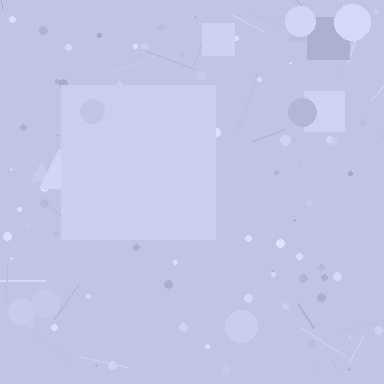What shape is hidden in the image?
A square is hidden in the image.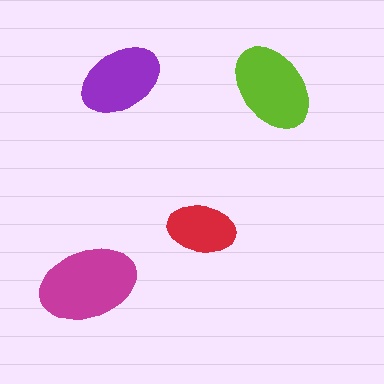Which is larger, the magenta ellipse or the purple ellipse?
The magenta one.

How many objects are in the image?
There are 4 objects in the image.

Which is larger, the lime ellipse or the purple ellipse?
The lime one.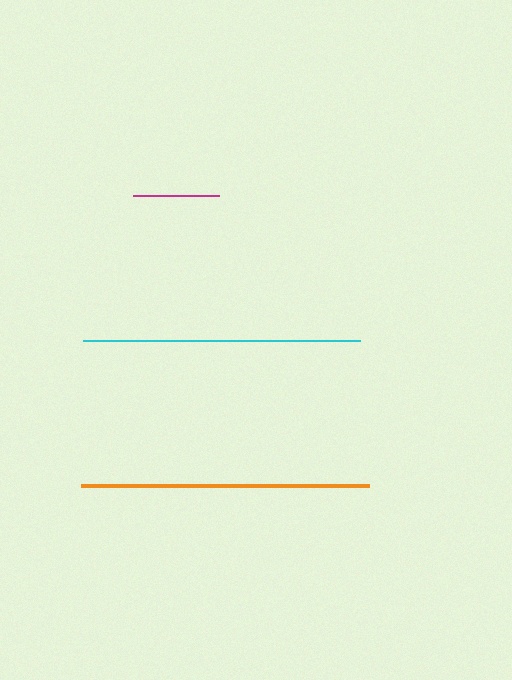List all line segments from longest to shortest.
From longest to shortest: orange, cyan, magenta.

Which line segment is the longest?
The orange line is the longest at approximately 288 pixels.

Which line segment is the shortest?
The magenta line is the shortest at approximately 86 pixels.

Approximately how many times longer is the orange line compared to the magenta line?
The orange line is approximately 3.4 times the length of the magenta line.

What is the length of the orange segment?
The orange segment is approximately 288 pixels long.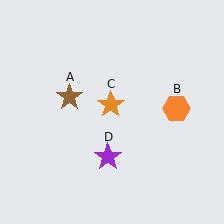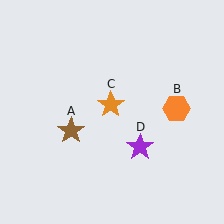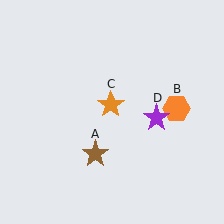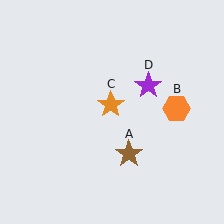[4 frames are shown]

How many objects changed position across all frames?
2 objects changed position: brown star (object A), purple star (object D).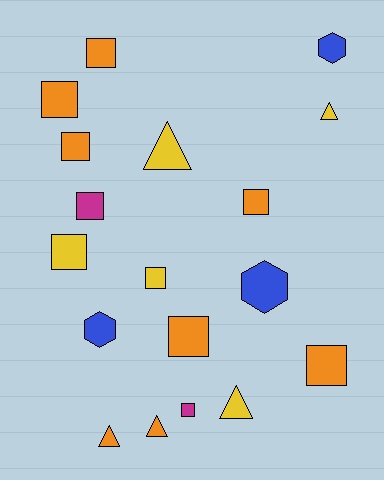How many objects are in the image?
There are 18 objects.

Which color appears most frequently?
Orange, with 8 objects.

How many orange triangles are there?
There are 2 orange triangles.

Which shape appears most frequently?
Square, with 10 objects.